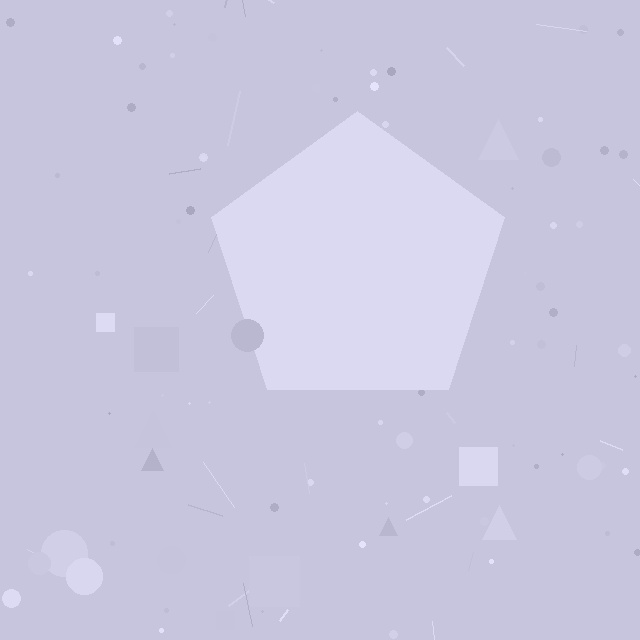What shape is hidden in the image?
A pentagon is hidden in the image.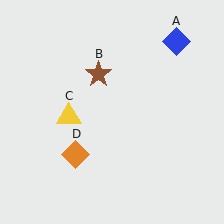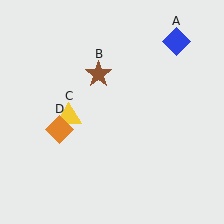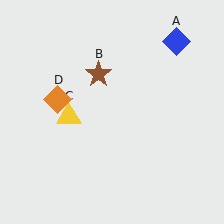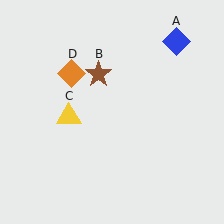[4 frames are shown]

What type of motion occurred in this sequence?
The orange diamond (object D) rotated clockwise around the center of the scene.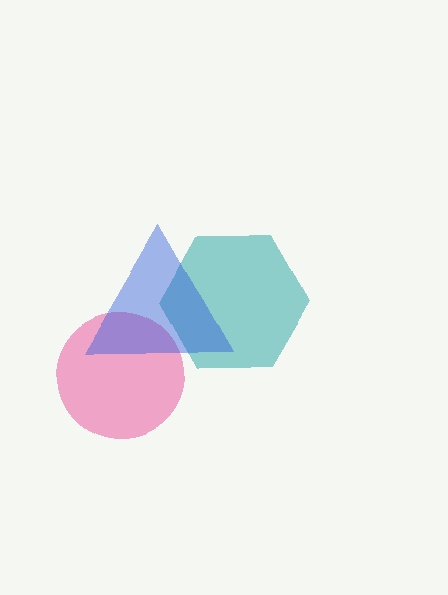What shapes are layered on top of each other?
The layered shapes are: a teal hexagon, a pink circle, a blue triangle.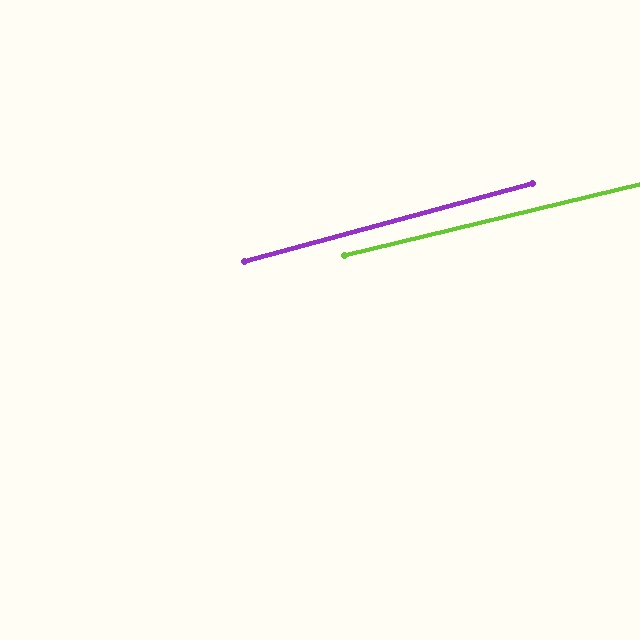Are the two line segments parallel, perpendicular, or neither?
Parallel — their directions differ by only 1.8°.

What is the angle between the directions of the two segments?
Approximately 2 degrees.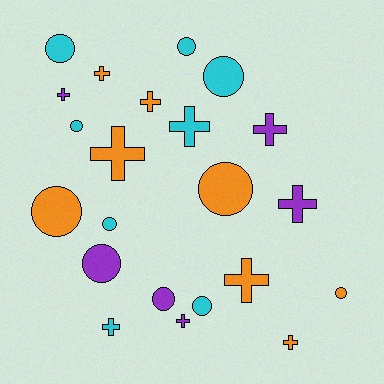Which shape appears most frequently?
Circle, with 11 objects.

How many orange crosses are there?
There are 5 orange crosses.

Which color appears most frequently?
Orange, with 8 objects.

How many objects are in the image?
There are 22 objects.